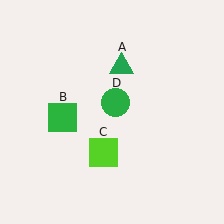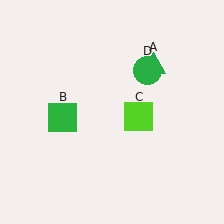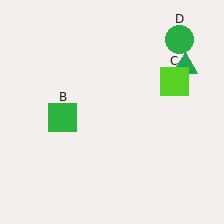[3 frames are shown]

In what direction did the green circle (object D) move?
The green circle (object D) moved up and to the right.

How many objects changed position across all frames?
3 objects changed position: green triangle (object A), lime square (object C), green circle (object D).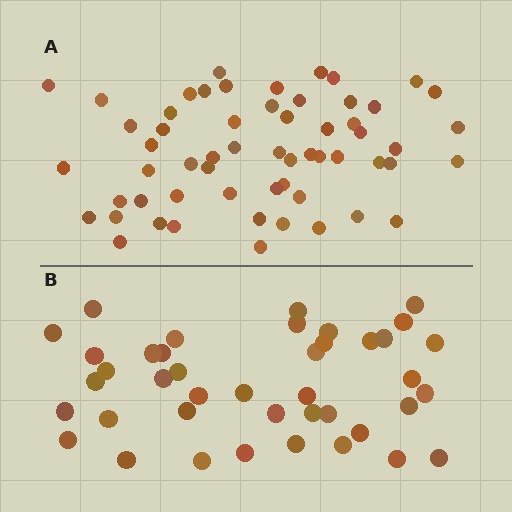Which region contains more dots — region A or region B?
Region A (the top region) has more dots.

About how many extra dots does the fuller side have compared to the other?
Region A has approximately 15 more dots than region B.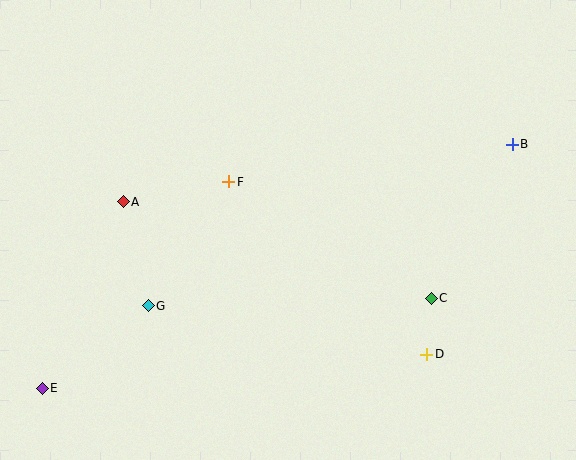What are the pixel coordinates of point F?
Point F is at (229, 182).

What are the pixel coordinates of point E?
Point E is at (42, 388).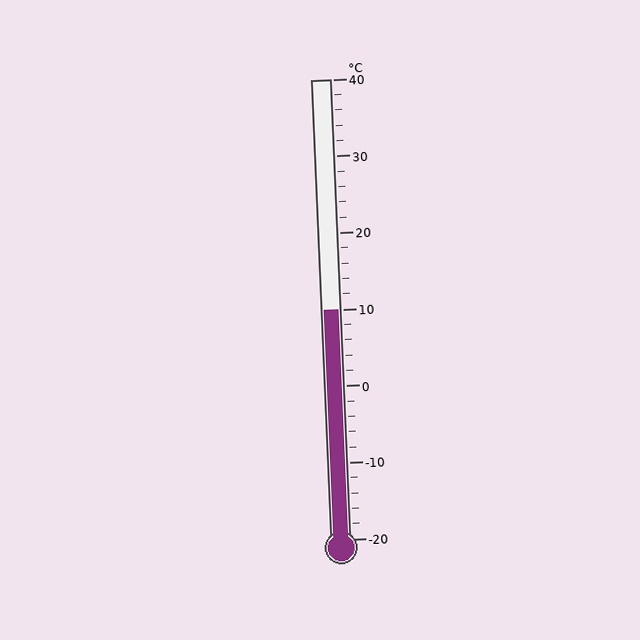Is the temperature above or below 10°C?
The temperature is at 10°C.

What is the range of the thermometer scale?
The thermometer scale ranges from -20°C to 40°C.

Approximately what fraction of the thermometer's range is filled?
The thermometer is filled to approximately 50% of its range.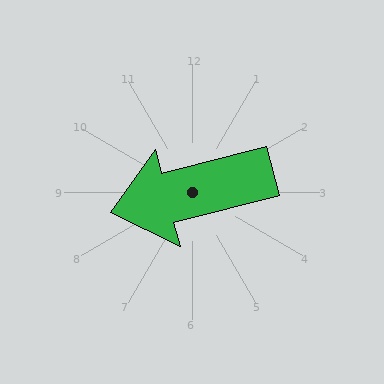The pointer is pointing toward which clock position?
Roughly 9 o'clock.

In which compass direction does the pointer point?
West.